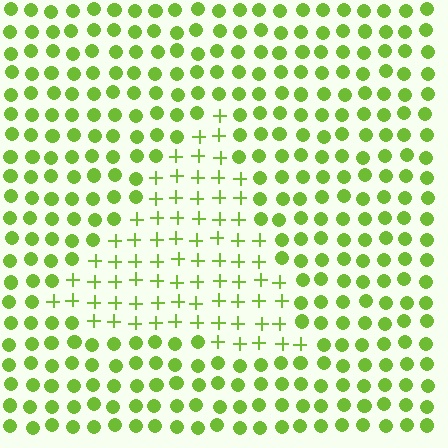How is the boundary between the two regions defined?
The boundary is defined by a change in element shape: plus signs inside vs. circles outside. All elements share the same color and spacing.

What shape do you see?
I see a triangle.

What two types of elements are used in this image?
The image uses plus signs inside the triangle region and circles outside it.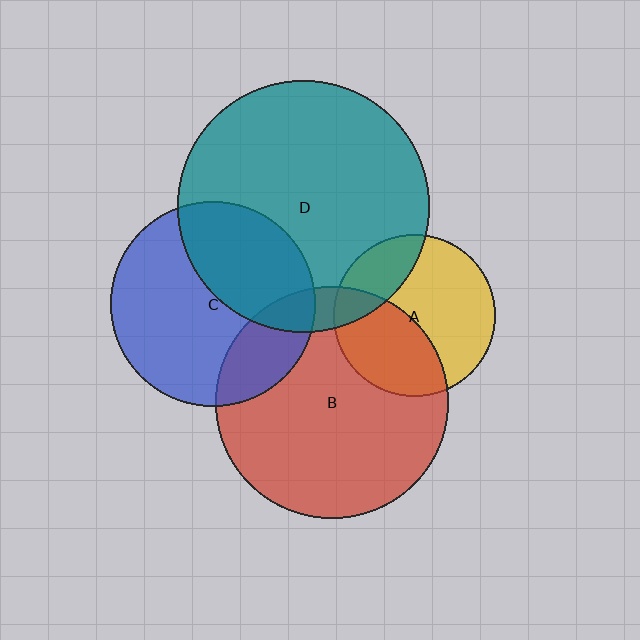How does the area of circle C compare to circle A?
Approximately 1.6 times.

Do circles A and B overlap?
Yes.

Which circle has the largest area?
Circle D (teal).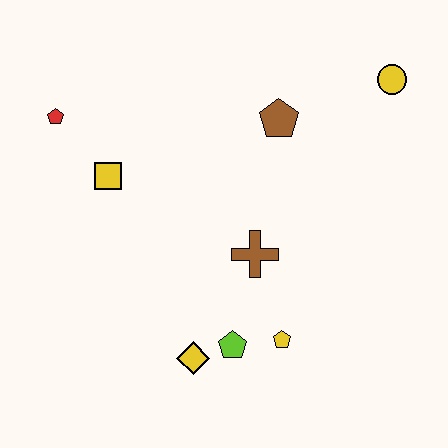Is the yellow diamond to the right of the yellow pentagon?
No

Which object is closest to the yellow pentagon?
The lime pentagon is closest to the yellow pentagon.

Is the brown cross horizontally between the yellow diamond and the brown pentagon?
Yes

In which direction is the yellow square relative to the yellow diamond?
The yellow square is above the yellow diamond.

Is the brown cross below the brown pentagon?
Yes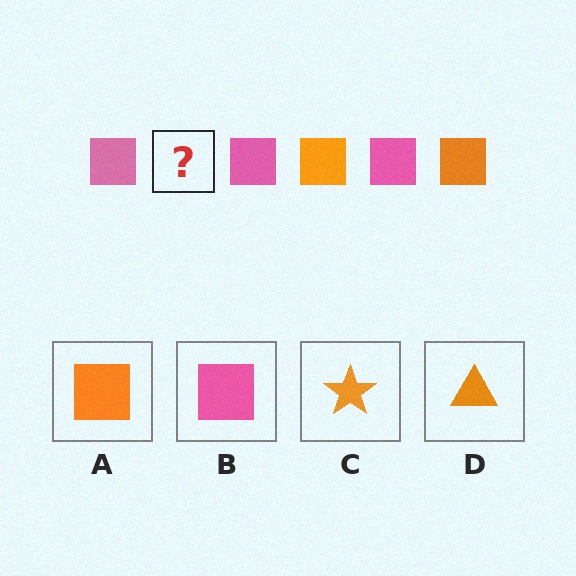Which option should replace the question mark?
Option A.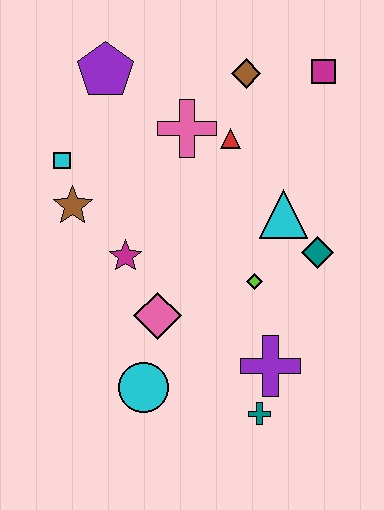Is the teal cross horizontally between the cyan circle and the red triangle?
No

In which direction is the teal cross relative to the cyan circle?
The teal cross is to the right of the cyan circle.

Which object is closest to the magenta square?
The brown diamond is closest to the magenta square.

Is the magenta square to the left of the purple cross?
No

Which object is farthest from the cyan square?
The teal cross is farthest from the cyan square.